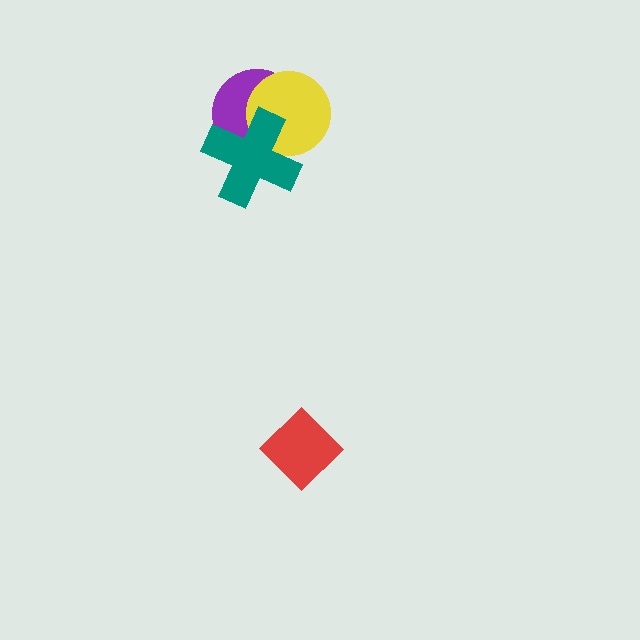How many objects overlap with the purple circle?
2 objects overlap with the purple circle.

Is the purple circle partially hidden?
Yes, it is partially covered by another shape.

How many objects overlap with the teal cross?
2 objects overlap with the teal cross.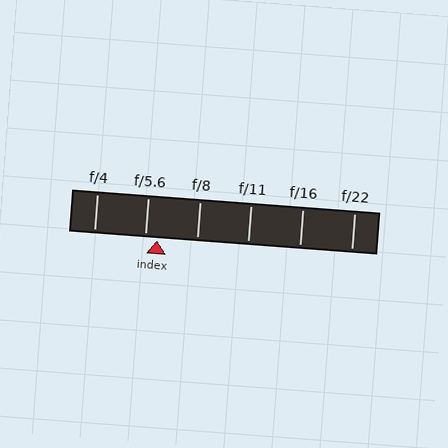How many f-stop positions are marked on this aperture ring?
There are 6 f-stop positions marked.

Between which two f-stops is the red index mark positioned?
The index mark is between f/5.6 and f/8.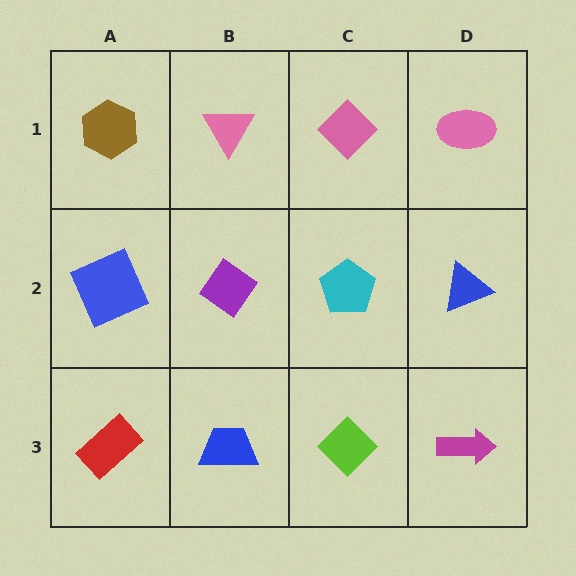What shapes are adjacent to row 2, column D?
A pink ellipse (row 1, column D), a magenta arrow (row 3, column D), a cyan pentagon (row 2, column C).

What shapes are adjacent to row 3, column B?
A purple diamond (row 2, column B), a red rectangle (row 3, column A), a lime diamond (row 3, column C).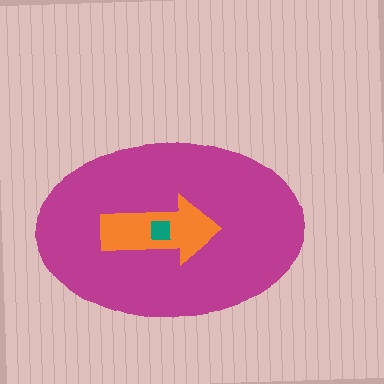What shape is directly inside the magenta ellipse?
The orange arrow.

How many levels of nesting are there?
3.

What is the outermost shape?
The magenta ellipse.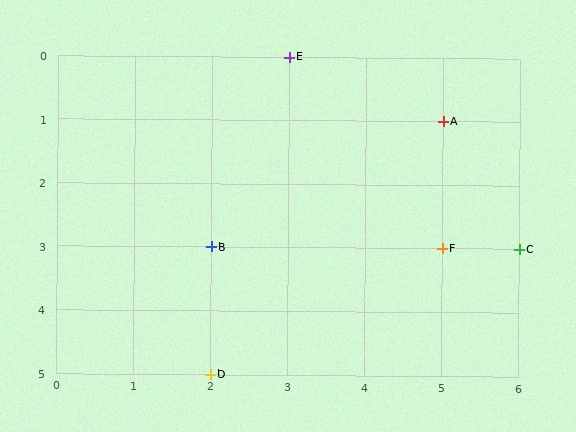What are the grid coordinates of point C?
Point C is at grid coordinates (6, 3).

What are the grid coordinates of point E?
Point E is at grid coordinates (3, 0).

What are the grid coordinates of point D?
Point D is at grid coordinates (2, 5).